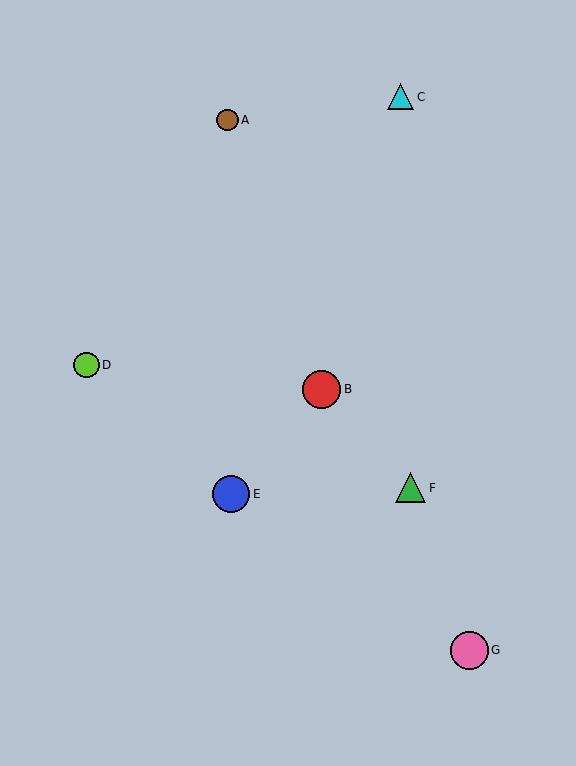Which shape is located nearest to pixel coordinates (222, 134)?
The brown circle (labeled A) at (228, 120) is nearest to that location.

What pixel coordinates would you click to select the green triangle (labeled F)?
Click at (411, 488) to select the green triangle F.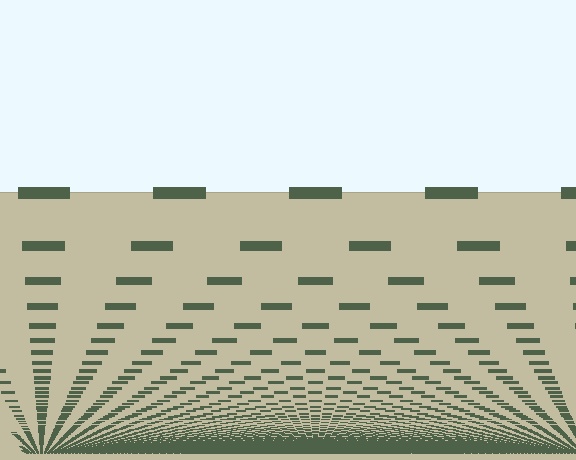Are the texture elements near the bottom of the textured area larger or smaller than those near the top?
Smaller. The gradient is inverted — elements near the bottom are smaller and denser.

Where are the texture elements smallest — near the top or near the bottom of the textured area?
Near the bottom.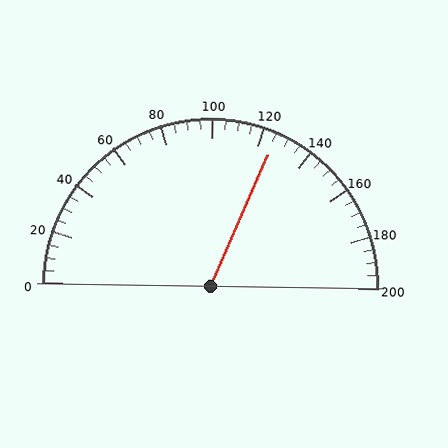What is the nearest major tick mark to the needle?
The nearest major tick mark is 120.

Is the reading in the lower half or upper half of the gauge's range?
The reading is in the upper half of the range (0 to 200).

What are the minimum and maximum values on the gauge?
The gauge ranges from 0 to 200.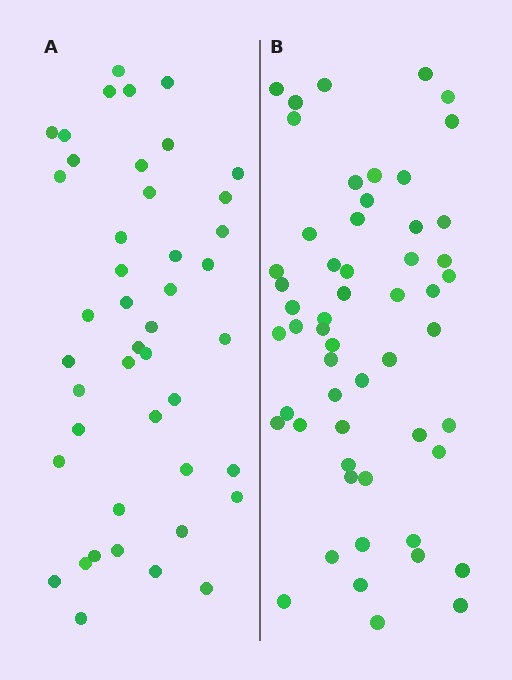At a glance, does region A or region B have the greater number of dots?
Region B (the right region) has more dots.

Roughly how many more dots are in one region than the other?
Region B has roughly 12 or so more dots than region A.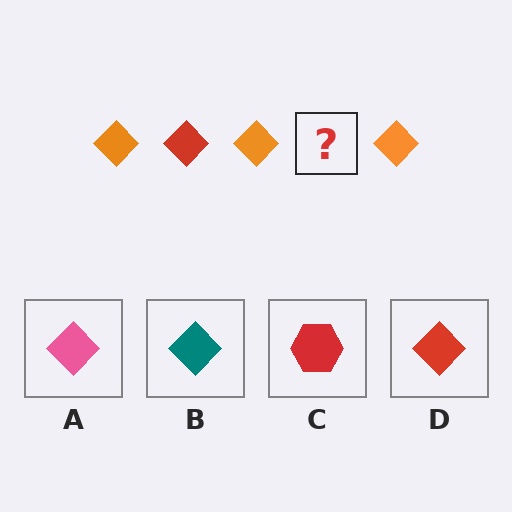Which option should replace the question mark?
Option D.